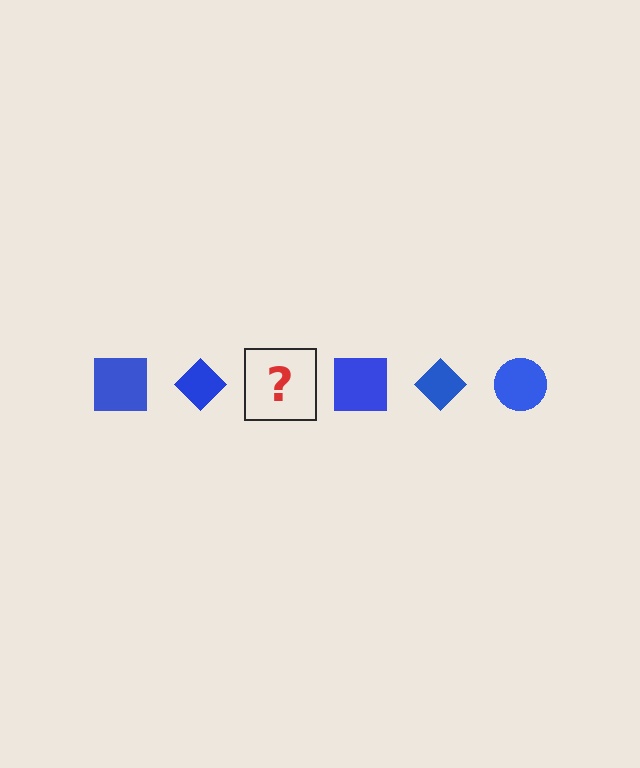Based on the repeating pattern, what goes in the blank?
The blank should be a blue circle.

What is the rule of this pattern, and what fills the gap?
The rule is that the pattern cycles through square, diamond, circle shapes in blue. The gap should be filled with a blue circle.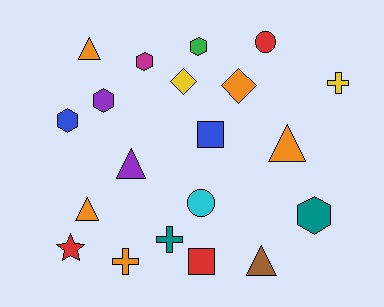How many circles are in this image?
There are 2 circles.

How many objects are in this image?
There are 20 objects.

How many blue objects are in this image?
There are 2 blue objects.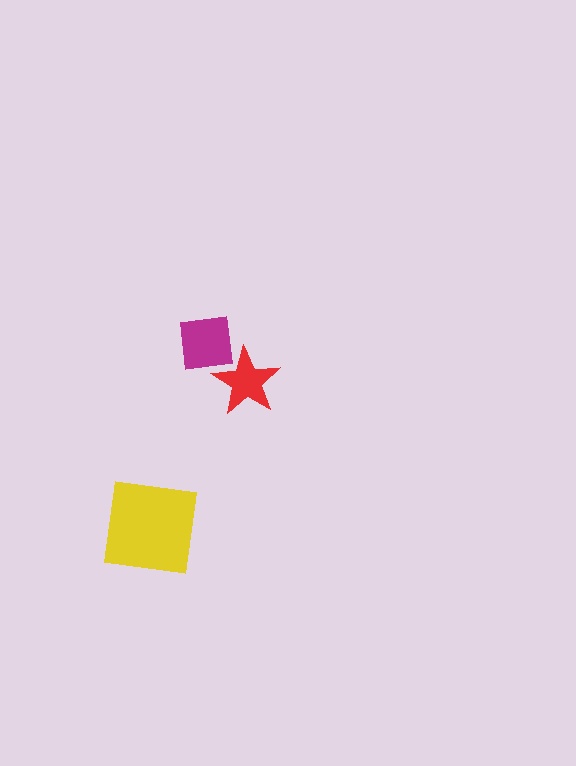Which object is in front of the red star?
The magenta square is in front of the red star.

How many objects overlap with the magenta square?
1 object overlaps with the magenta square.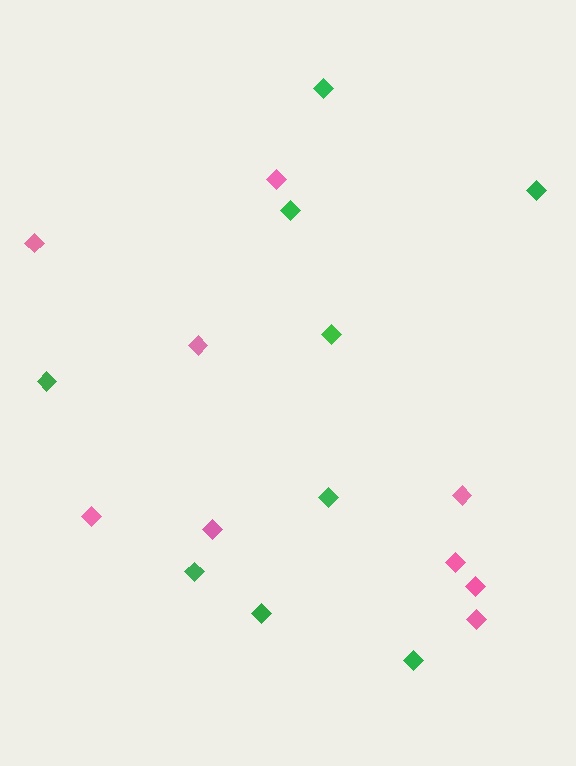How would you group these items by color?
There are 2 groups: one group of green diamonds (9) and one group of pink diamonds (9).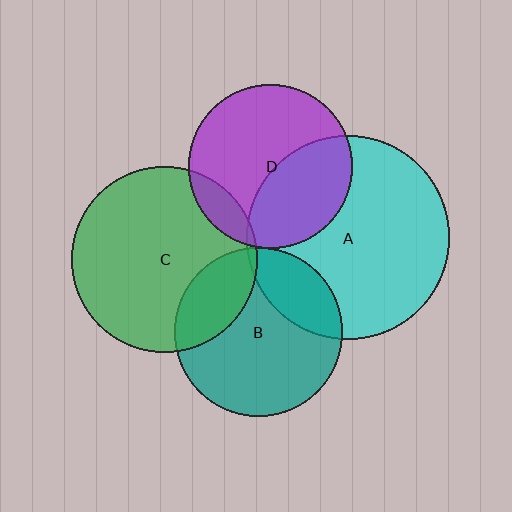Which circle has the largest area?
Circle A (cyan).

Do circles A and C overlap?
Yes.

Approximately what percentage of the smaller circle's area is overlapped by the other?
Approximately 5%.